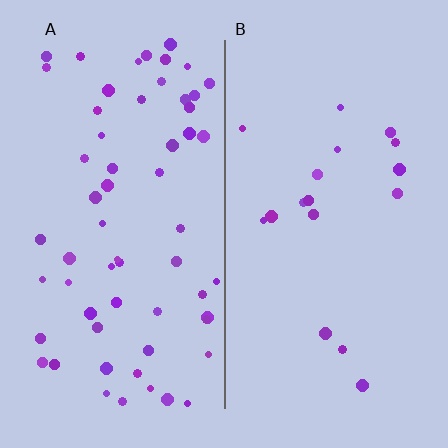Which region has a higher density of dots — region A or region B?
A (the left).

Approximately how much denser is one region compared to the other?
Approximately 3.4× — region A over region B.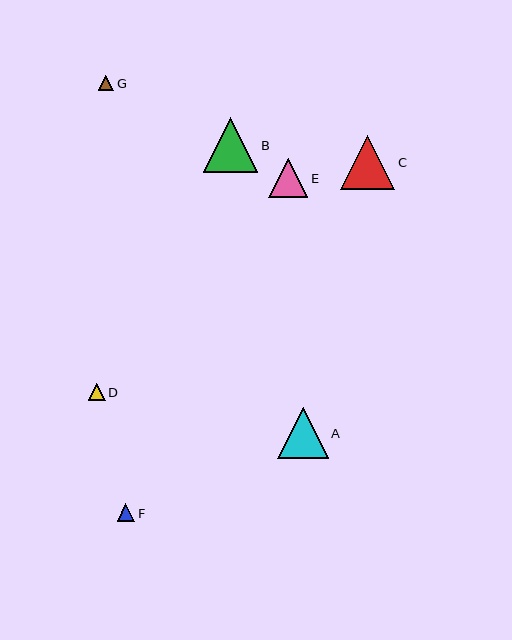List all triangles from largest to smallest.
From largest to smallest: B, C, A, E, F, D, G.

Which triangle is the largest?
Triangle B is the largest with a size of approximately 55 pixels.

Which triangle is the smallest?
Triangle G is the smallest with a size of approximately 15 pixels.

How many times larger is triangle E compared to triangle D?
Triangle E is approximately 2.3 times the size of triangle D.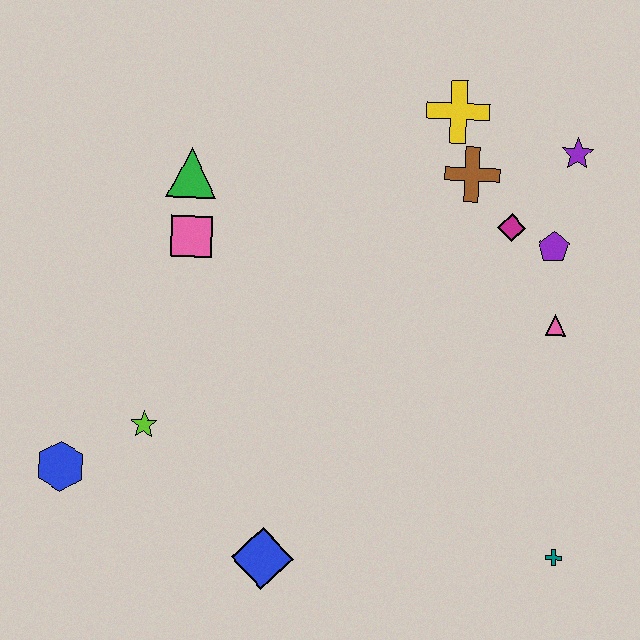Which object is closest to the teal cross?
The pink triangle is closest to the teal cross.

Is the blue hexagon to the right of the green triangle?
No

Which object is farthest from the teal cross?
The green triangle is farthest from the teal cross.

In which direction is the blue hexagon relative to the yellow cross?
The blue hexagon is to the left of the yellow cross.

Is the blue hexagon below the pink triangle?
Yes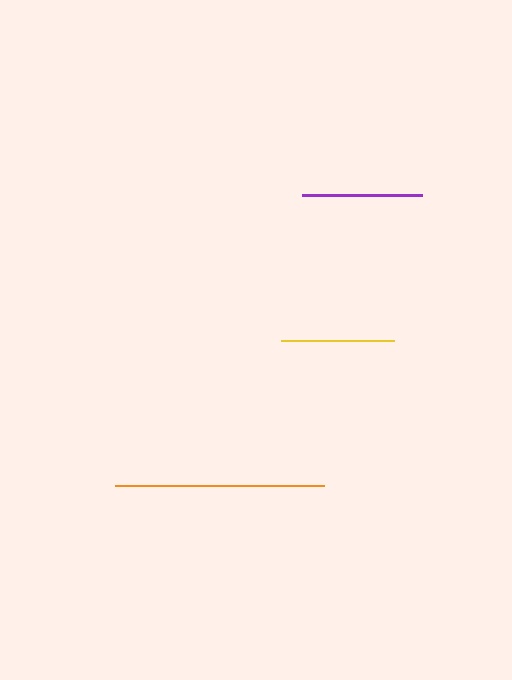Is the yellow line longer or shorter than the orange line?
The orange line is longer than the yellow line.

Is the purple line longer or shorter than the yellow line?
The purple line is longer than the yellow line.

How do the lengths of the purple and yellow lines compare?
The purple and yellow lines are approximately the same length.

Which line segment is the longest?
The orange line is the longest at approximately 209 pixels.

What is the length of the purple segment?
The purple segment is approximately 120 pixels long.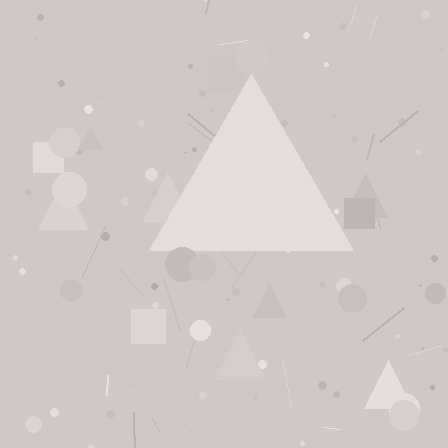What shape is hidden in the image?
A triangle is hidden in the image.